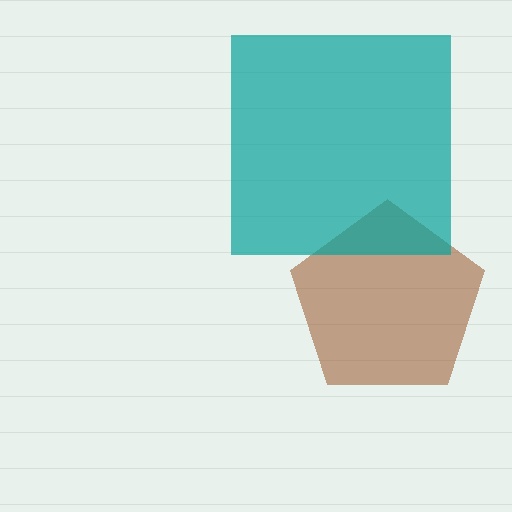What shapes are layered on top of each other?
The layered shapes are: a brown pentagon, a teal square.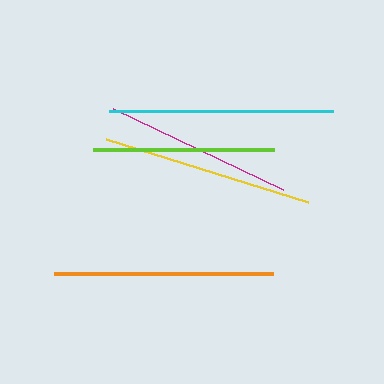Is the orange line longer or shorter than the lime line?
The orange line is longer than the lime line.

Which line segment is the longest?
The cyan line is the longest at approximately 224 pixels.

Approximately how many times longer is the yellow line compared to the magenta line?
The yellow line is approximately 1.1 times the length of the magenta line.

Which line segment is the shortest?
The lime line is the shortest at approximately 181 pixels.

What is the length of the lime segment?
The lime segment is approximately 181 pixels long.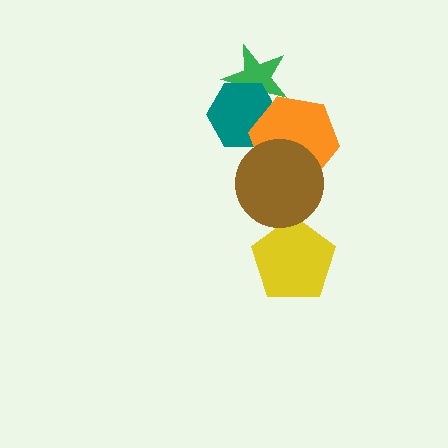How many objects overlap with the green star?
2 objects overlap with the green star.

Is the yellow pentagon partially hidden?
Yes, it is partially covered by another shape.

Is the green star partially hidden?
Yes, it is partially covered by another shape.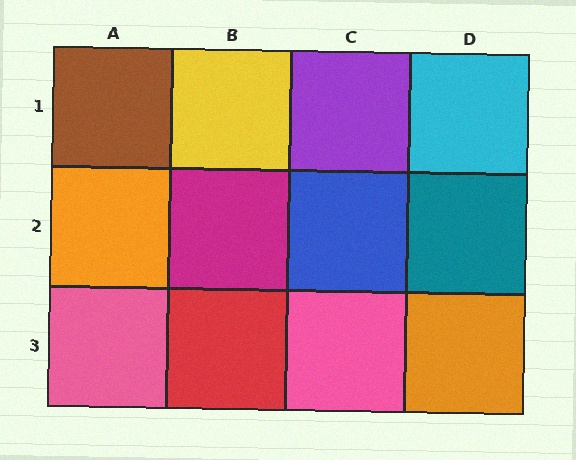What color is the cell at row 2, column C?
Blue.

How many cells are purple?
1 cell is purple.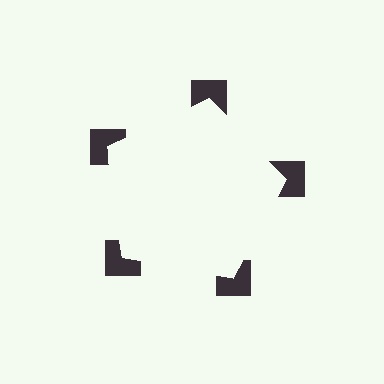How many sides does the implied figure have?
5 sides.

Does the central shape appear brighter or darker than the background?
It typically appears slightly brighter than the background, even though no actual brightness change is drawn.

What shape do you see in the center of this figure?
An illusory pentagon — its edges are inferred from the aligned wedge cuts in the notched squares, not physically drawn.